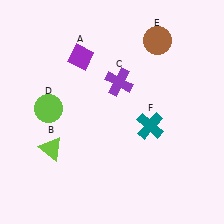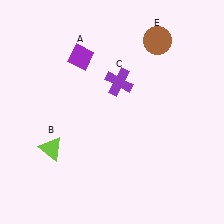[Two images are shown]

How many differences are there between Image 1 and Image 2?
There are 2 differences between the two images.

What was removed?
The lime circle (D), the teal cross (F) were removed in Image 2.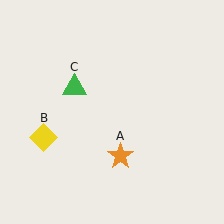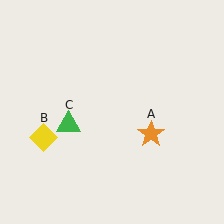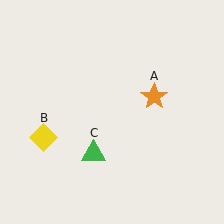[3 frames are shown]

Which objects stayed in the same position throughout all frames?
Yellow diamond (object B) remained stationary.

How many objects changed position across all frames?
2 objects changed position: orange star (object A), green triangle (object C).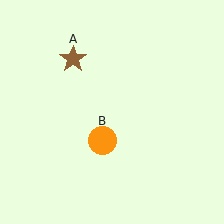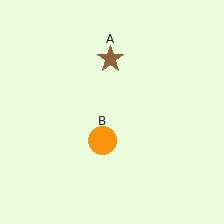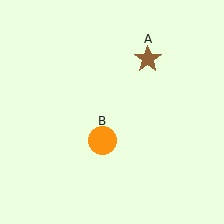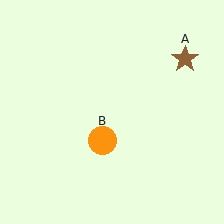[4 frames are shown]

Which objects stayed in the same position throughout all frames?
Orange circle (object B) remained stationary.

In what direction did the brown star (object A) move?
The brown star (object A) moved right.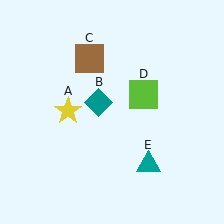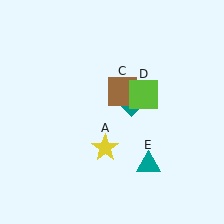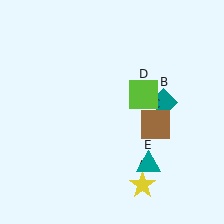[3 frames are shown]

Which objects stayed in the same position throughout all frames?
Lime square (object D) and teal triangle (object E) remained stationary.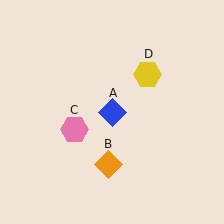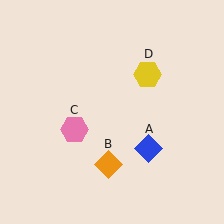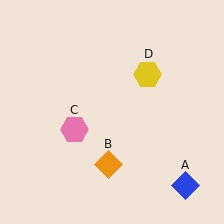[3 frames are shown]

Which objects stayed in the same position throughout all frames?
Orange diamond (object B) and pink hexagon (object C) and yellow hexagon (object D) remained stationary.